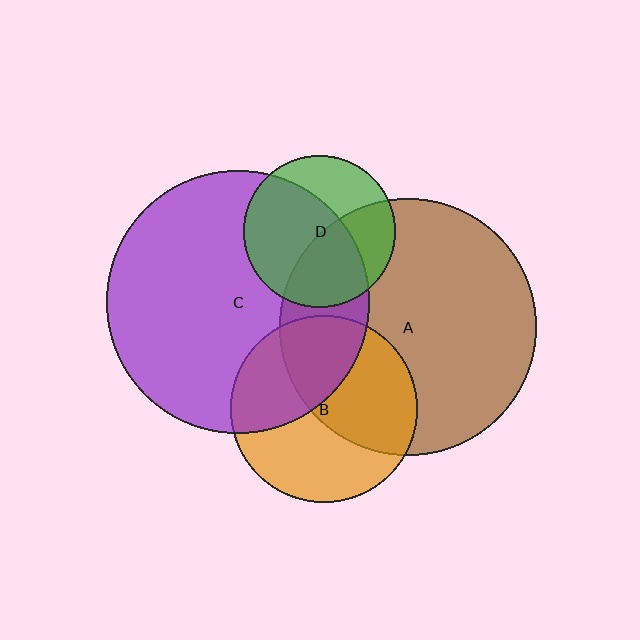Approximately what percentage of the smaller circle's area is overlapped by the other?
Approximately 40%.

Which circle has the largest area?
Circle C (purple).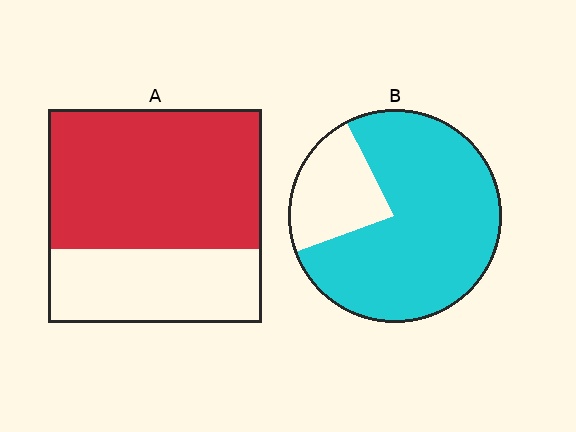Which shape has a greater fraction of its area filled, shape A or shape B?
Shape B.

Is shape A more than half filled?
Yes.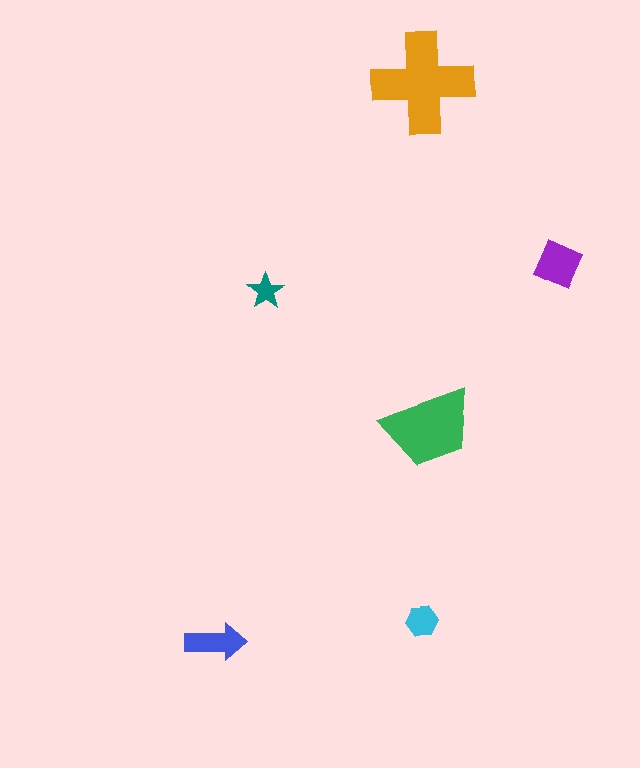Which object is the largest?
The orange cross.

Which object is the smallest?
The teal star.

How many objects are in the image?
There are 6 objects in the image.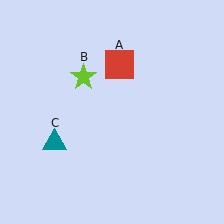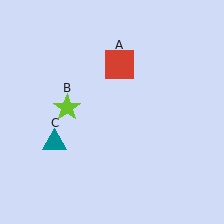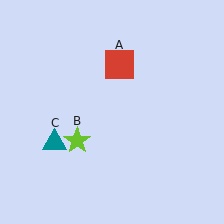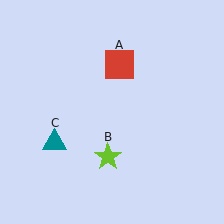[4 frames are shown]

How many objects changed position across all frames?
1 object changed position: lime star (object B).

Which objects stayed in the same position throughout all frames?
Red square (object A) and teal triangle (object C) remained stationary.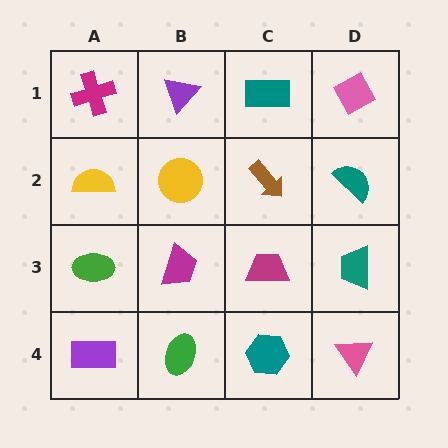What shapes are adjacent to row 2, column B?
A purple triangle (row 1, column B), a magenta trapezoid (row 3, column B), a yellow semicircle (row 2, column A), a brown arrow (row 2, column C).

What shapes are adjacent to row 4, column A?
A green ellipse (row 3, column A), a green ellipse (row 4, column B).